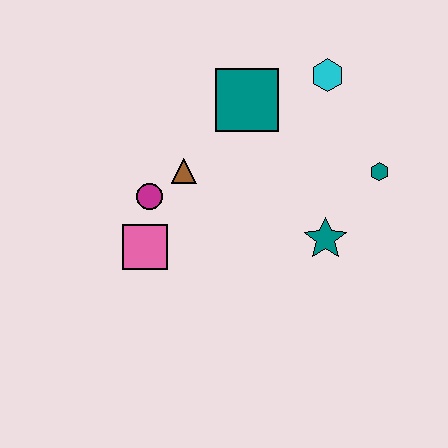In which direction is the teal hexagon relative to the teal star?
The teal hexagon is above the teal star.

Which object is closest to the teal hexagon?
The teal star is closest to the teal hexagon.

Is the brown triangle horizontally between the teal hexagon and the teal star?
No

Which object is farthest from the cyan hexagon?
The pink square is farthest from the cyan hexagon.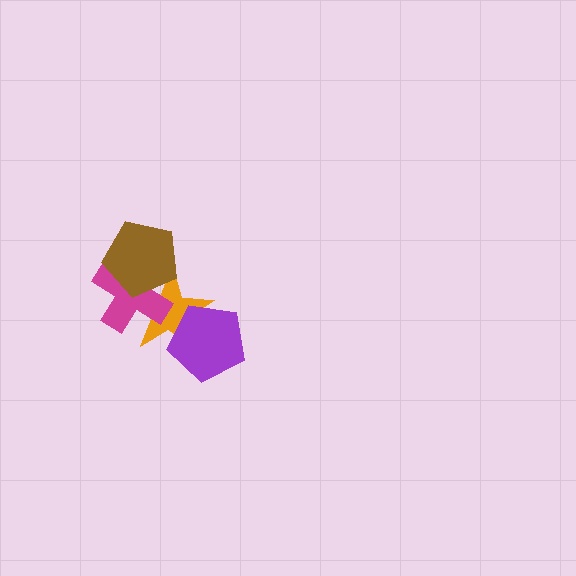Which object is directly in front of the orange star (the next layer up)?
The purple pentagon is directly in front of the orange star.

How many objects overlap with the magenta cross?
2 objects overlap with the magenta cross.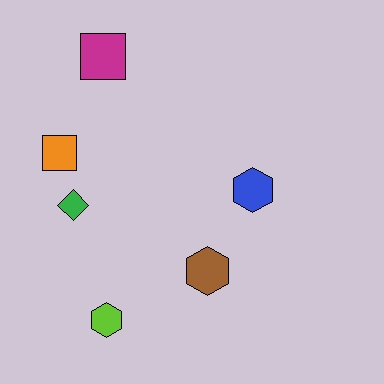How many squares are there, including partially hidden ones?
There are 2 squares.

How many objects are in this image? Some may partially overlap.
There are 6 objects.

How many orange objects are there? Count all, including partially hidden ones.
There is 1 orange object.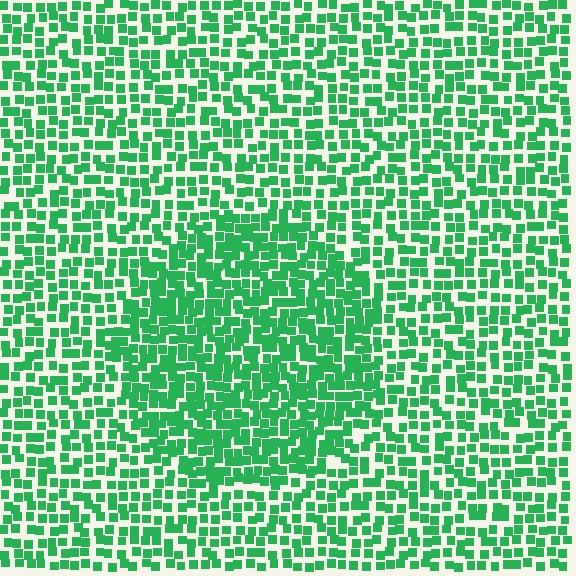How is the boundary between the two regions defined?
The boundary is defined by a change in element density (approximately 1.6x ratio). All elements are the same color, size, and shape.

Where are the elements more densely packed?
The elements are more densely packed inside the circle boundary.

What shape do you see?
I see a circle.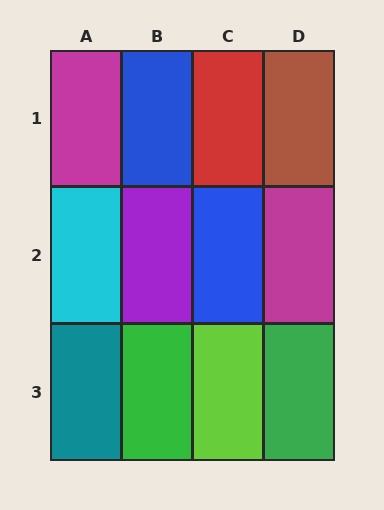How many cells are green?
2 cells are green.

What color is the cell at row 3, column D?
Green.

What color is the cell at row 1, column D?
Brown.